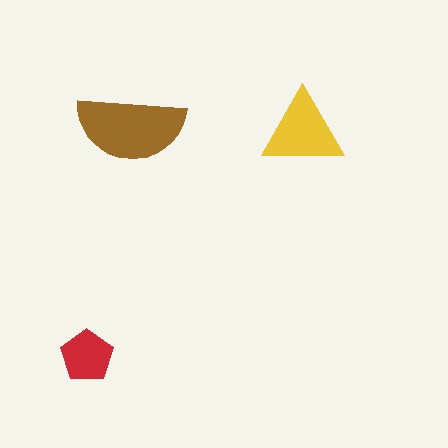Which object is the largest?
The brown semicircle.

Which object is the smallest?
The red pentagon.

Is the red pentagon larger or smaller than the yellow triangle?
Smaller.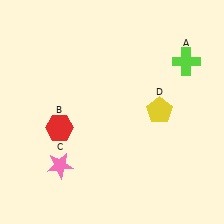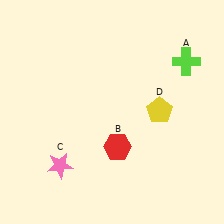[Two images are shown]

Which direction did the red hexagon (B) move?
The red hexagon (B) moved right.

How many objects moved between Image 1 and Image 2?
1 object moved between the two images.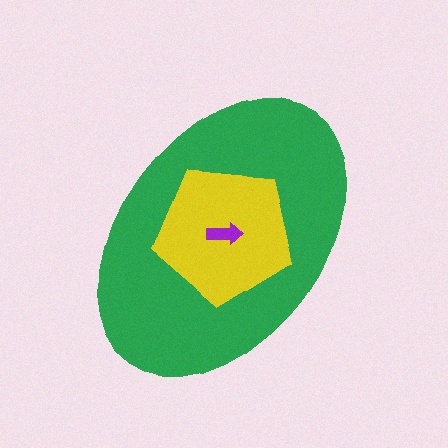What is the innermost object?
The purple arrow.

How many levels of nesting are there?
3.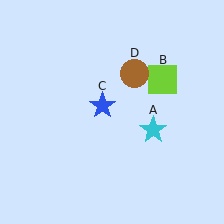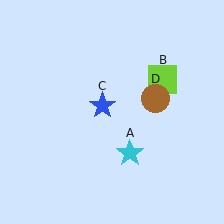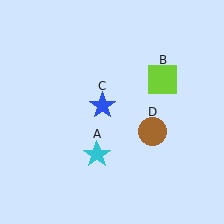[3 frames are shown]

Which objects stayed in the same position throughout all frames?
Lime square (object B) and blue star (object C) remained stationary.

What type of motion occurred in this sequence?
The cyan star (object A), brown circle (object D) rotated clockwise around the center of the scene.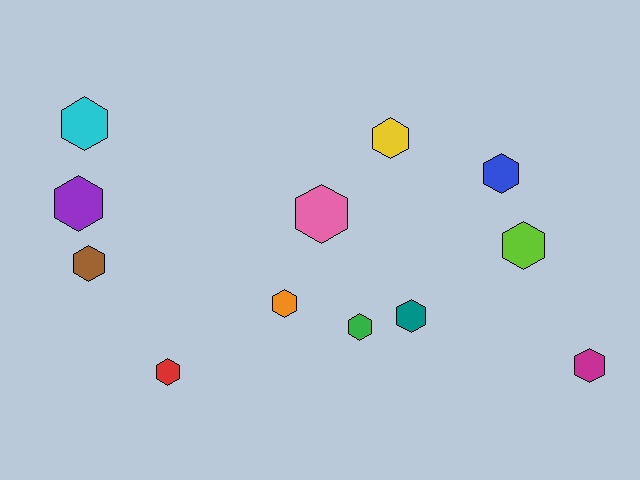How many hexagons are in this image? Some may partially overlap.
There are 12 hexagons.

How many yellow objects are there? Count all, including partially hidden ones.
There is 1 yellow object.